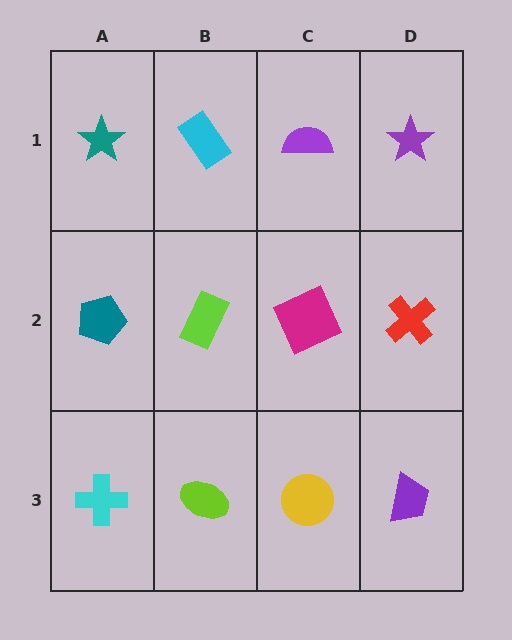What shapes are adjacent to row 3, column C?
A magenta square (row 2, column C), a lime ellipse (row 3, column B), a purple trapezoid (row 3, column D).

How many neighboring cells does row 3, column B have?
3.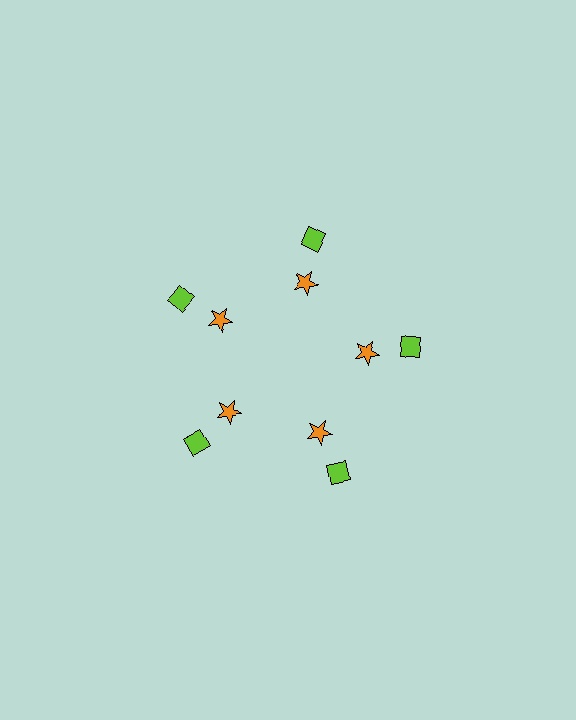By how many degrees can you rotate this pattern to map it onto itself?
The pattern maps onto itself every 72 degrees of rotation.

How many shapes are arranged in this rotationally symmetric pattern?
There are 10 shapes, arranged in 5 groups of 2.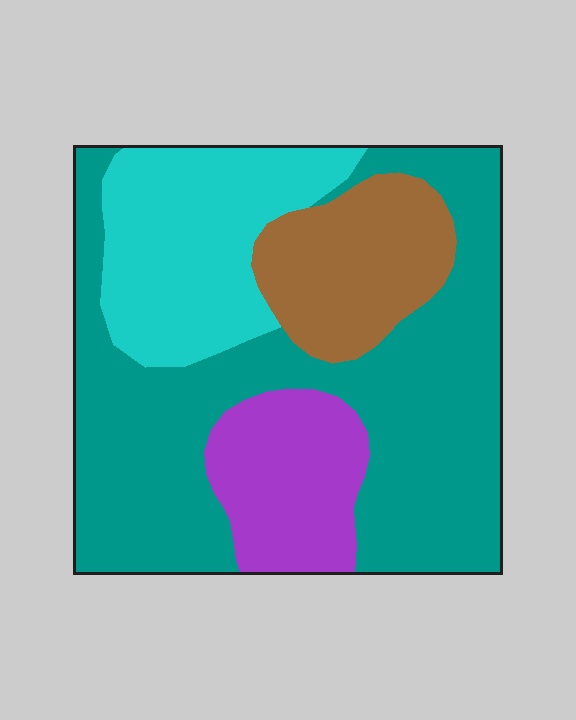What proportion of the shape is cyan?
Cyan takes up between a sixth and a third of the shape.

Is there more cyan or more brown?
Cyan.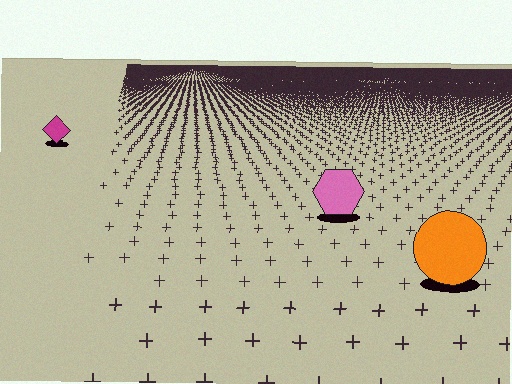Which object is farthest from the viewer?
The magenta diamond is farthest from the viewer. It appears smaller and the ground texture around it is denser.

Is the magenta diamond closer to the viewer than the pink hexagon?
No. The pink hexagon is closer — you can tell from the texture gradient: the ground texture is coarser near it.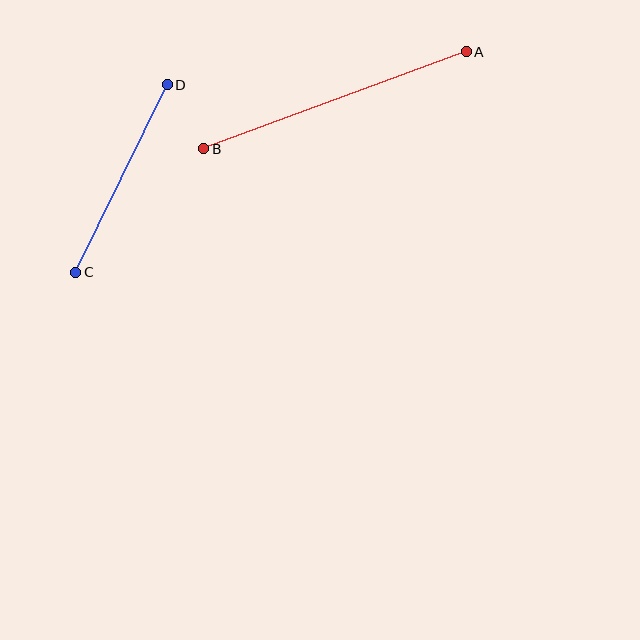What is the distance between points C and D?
The distance is approximately 209 pixels.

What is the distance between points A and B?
The distance is approximately 280 pixels.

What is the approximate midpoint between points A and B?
The midpoint is at approximately (335, 100) pixels.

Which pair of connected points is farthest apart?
Points A and B are farthest apart.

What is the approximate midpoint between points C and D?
The midpoint is at approximately (121, 179) pixels.